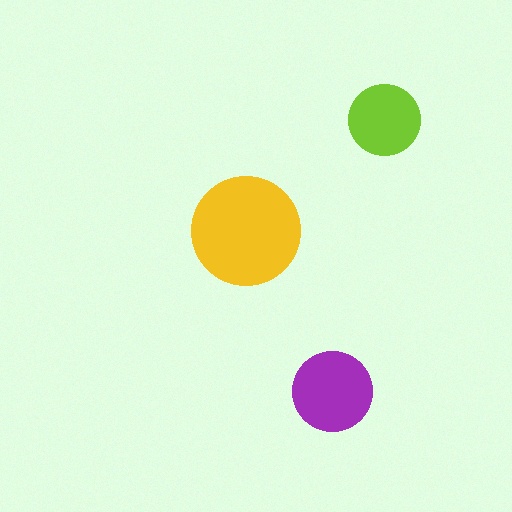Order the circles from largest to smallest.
the yellow one, the purple one, the lime one.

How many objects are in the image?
There are 3 objects in the image.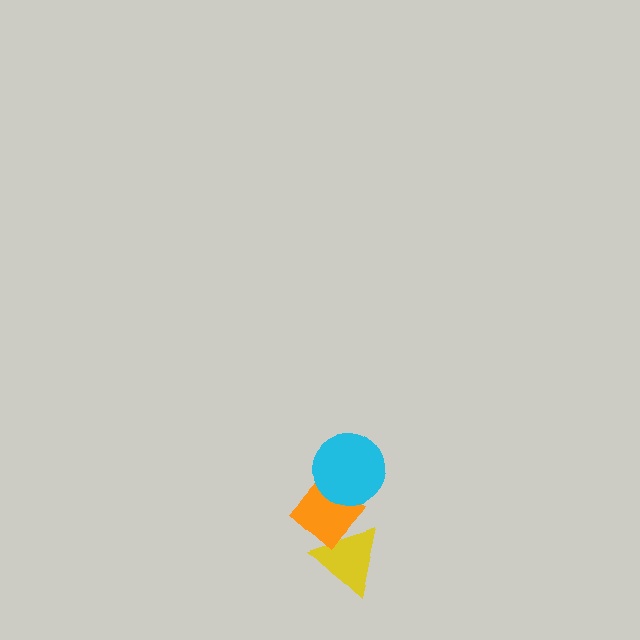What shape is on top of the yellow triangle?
The orange diamond is on top of the yellow triangle.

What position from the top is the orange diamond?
The orange diamond is 2nd from the top.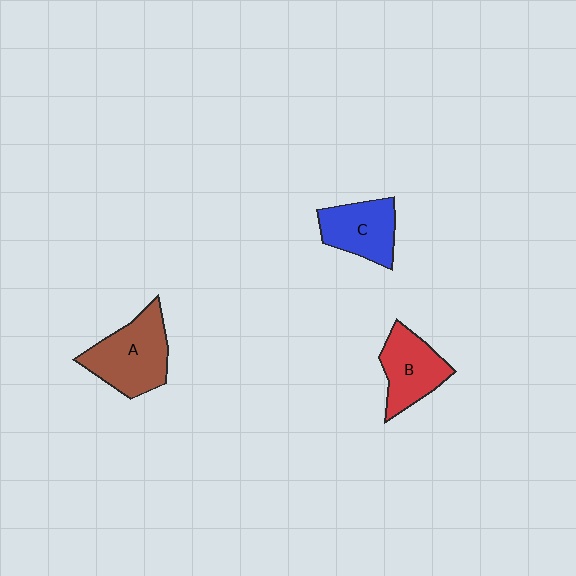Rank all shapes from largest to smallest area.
From largest to smallest: A (brown), B (red), C (blue).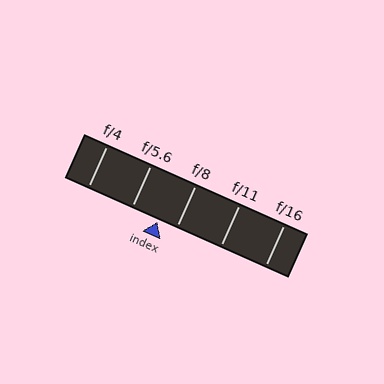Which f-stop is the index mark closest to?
The index mark is closest to f/8.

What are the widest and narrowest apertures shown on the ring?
The widest aperture shown is f/4 and the narrowest is f/16.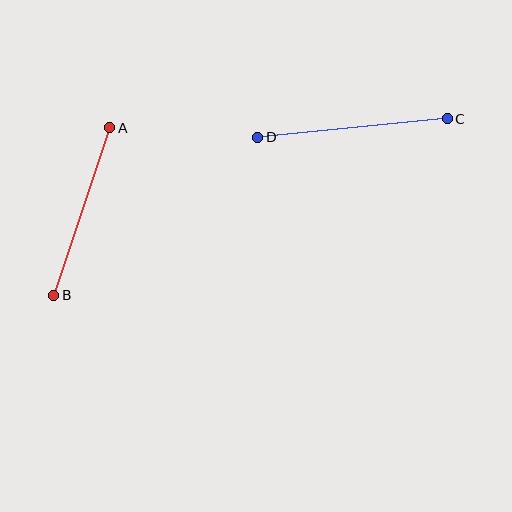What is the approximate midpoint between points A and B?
The midpoint is at approximately (82, 211) pixels.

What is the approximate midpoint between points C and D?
The midpoint is at approximately (352, 128) pixels.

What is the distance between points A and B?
The distance is approximately 176 pixels.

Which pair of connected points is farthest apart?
Points C and D are farthest apart.